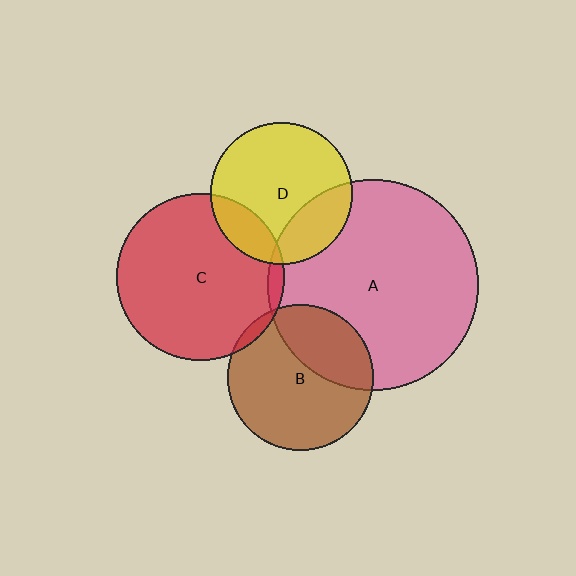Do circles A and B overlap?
Yes.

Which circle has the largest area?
Circle A (pink).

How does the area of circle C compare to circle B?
Approximately 1.3 times.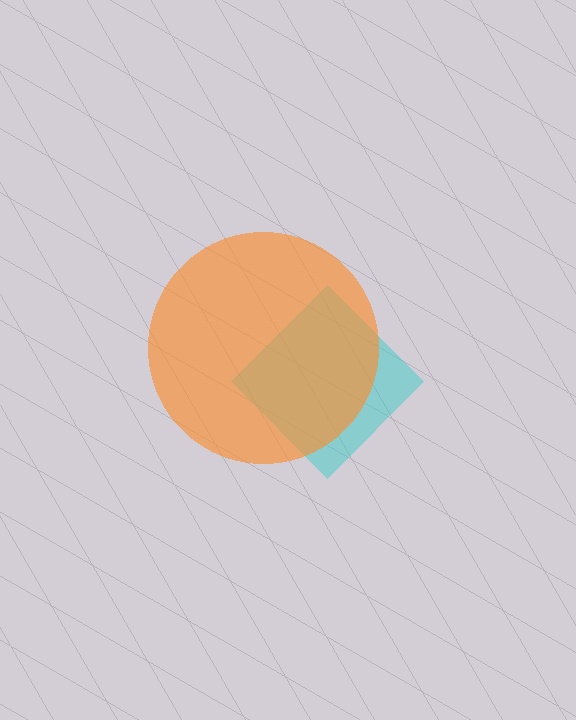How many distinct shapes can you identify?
There are 2 distinct shapes: a cyan diamond, an orange circle.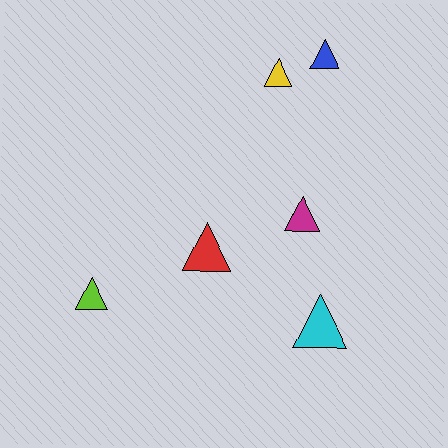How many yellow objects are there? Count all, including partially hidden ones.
There is 1 yellow object.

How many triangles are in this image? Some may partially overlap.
There are 6 triangles.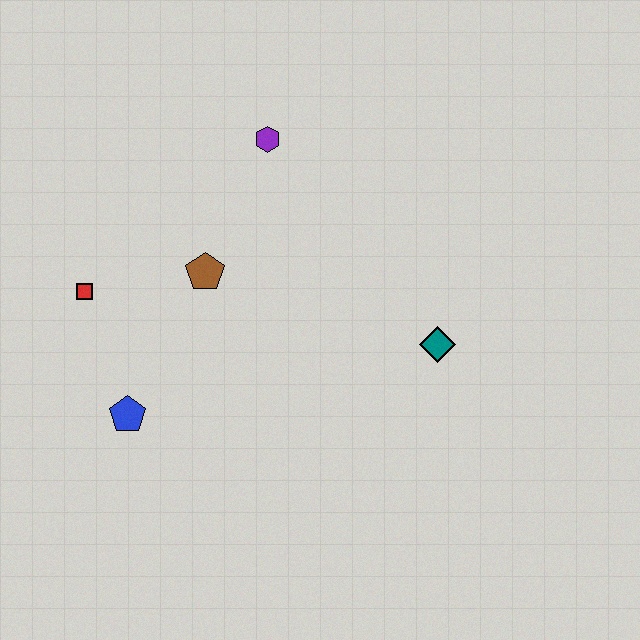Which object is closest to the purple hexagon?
The brown pentagon is closest to the purple hexagon.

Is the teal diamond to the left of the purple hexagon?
No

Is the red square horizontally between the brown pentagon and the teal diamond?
No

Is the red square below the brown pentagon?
Yes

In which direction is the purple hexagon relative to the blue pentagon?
The purple hexagon is above the blue pentagon.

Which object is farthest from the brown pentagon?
The teal diamond is farthest from the brown pentagon.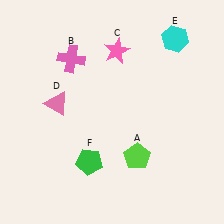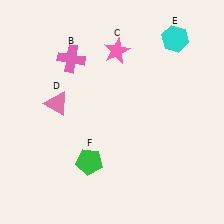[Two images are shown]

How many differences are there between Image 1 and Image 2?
There is 1 difference between the two images.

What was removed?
The lime pentagon (A) was removed in Image 2.